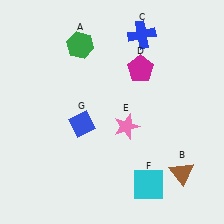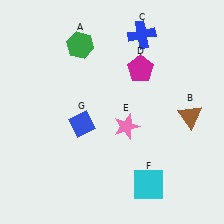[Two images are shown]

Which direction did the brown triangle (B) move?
The brown triangle (B) moved up.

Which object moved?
The brown triangle (B) moved up.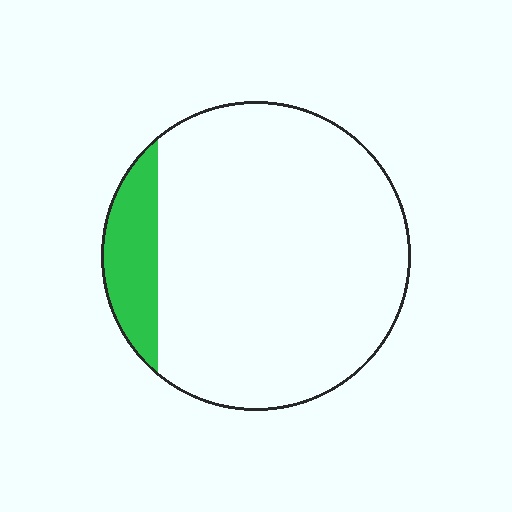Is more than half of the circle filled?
No.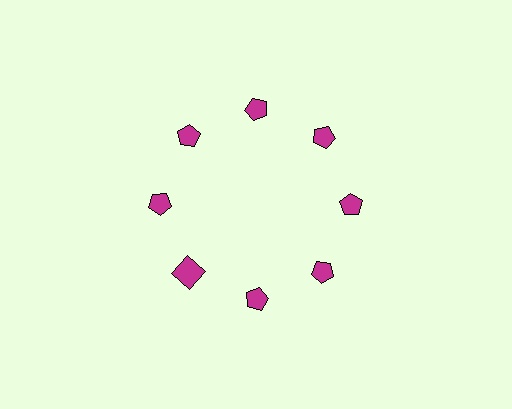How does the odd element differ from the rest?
It has a different shape: square instead of pentagon.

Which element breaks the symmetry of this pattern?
The magenta square at roughly the 8 o'clock position breaks the symmetry. All other shapes are magenta pentagons.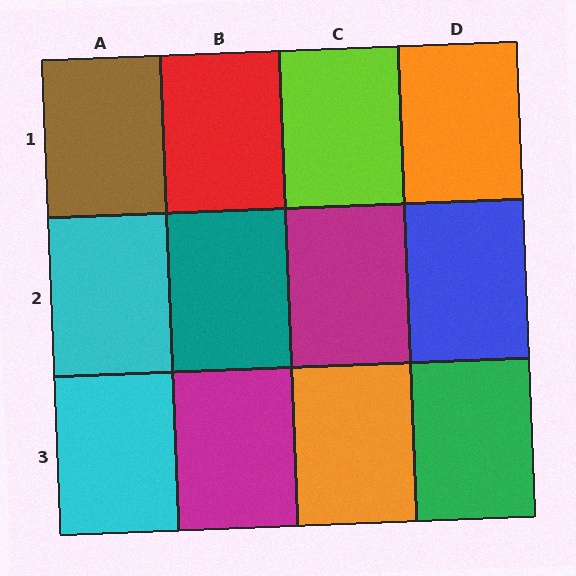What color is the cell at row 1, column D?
Orange.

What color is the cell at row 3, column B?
Magenta.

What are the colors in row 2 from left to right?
Cyan, teal, magenta, blue.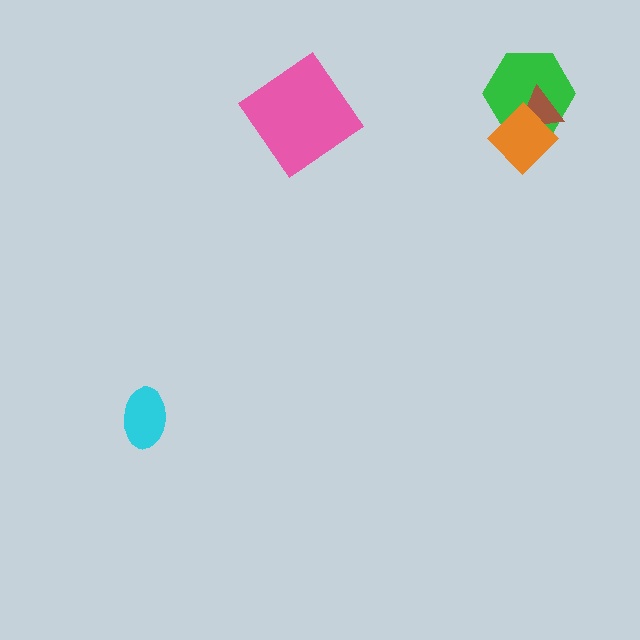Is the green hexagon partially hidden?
Yes, it is partially covered by another shape.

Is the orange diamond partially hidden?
No, no other shape covers it.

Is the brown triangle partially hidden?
Yes, it is partially covered by another shape.